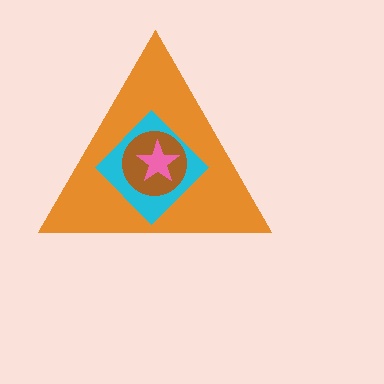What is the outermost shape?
The orange triangle.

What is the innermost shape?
The pink star.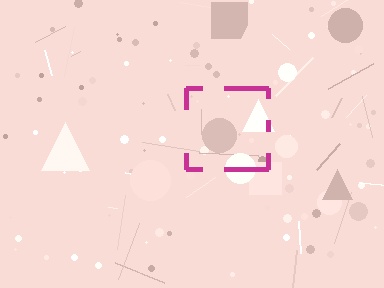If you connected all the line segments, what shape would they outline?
They would outline a square.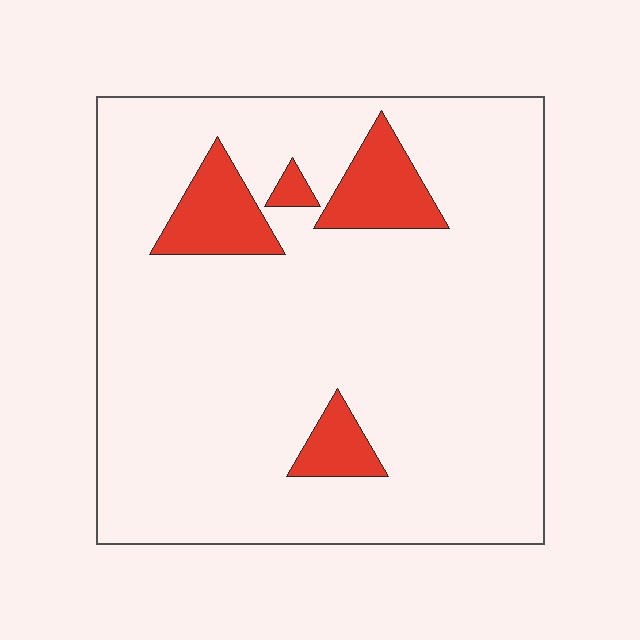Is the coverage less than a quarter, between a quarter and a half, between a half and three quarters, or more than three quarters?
Less than a quarter.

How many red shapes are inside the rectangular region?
4.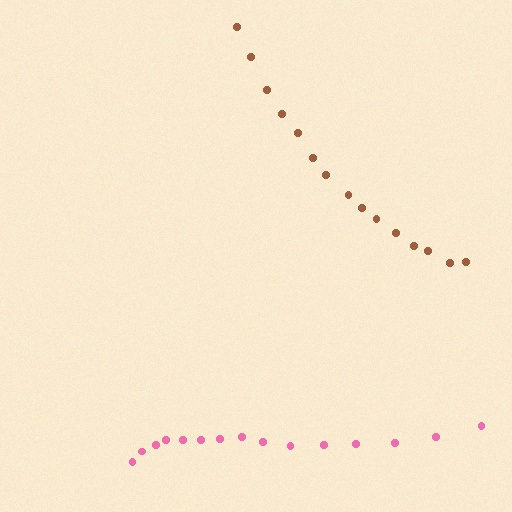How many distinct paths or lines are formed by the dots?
There are 2 distinct paths.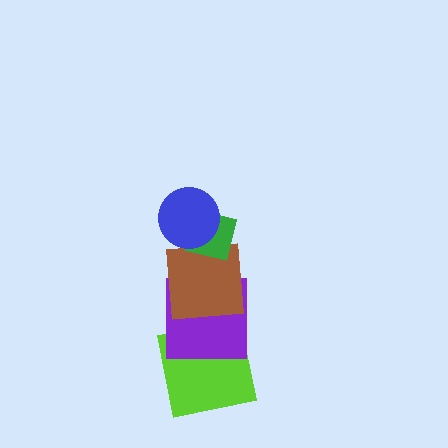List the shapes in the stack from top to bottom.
From top to bottom: the blue circle, the green square, the brown square, the purple square, the lime square.